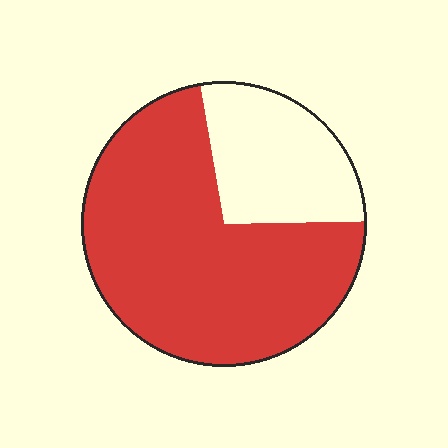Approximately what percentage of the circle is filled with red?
Approximately 75%.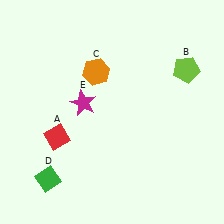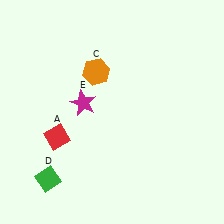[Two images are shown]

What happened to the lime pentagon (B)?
The lime pentagon (B) was removed in Image 2. It was in the top-right area of Image 1.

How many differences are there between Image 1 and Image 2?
There is 1 difference between the two images.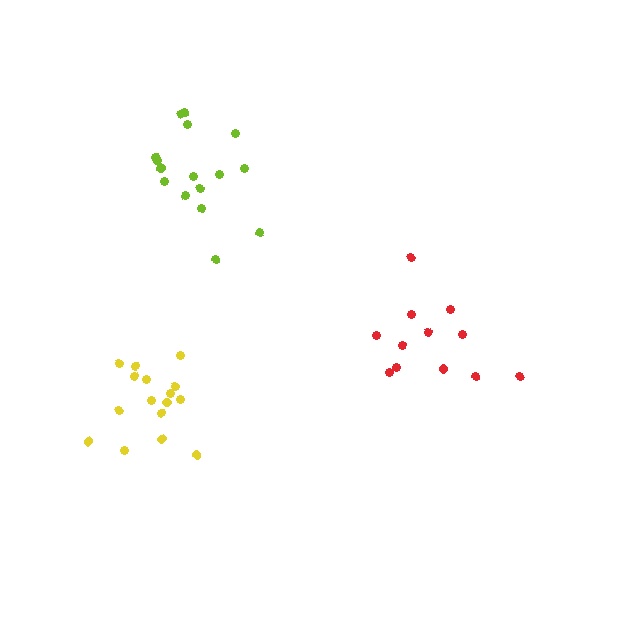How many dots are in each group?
Group 1: 12 dots, Group 2: 16 dots, Group 3: 16 dots (44 total).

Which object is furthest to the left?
The yellow cluster is leftmost.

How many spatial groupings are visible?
There are 3 spatial groupings.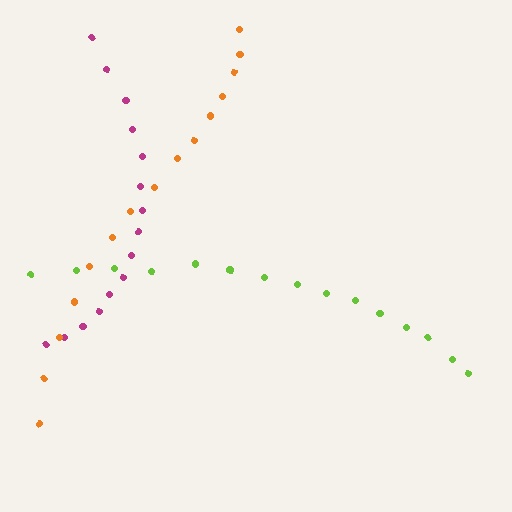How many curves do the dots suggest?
There are 3 distinct paths.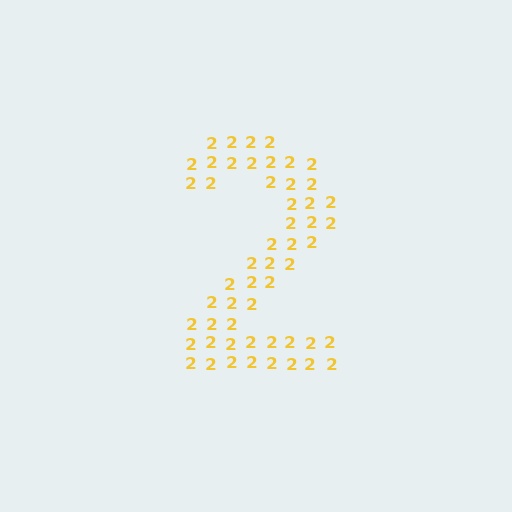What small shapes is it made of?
It is made of small digit 2's.